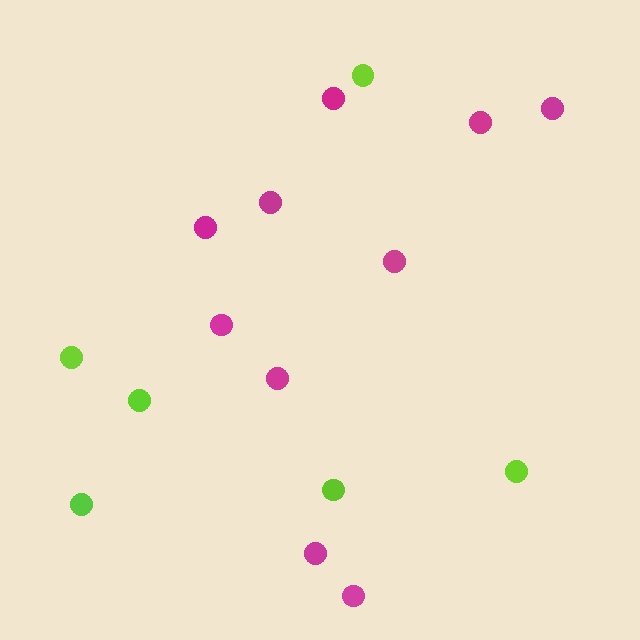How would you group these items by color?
There are 2 groups: one group of magenta circles (10) and one group of lime circles (6).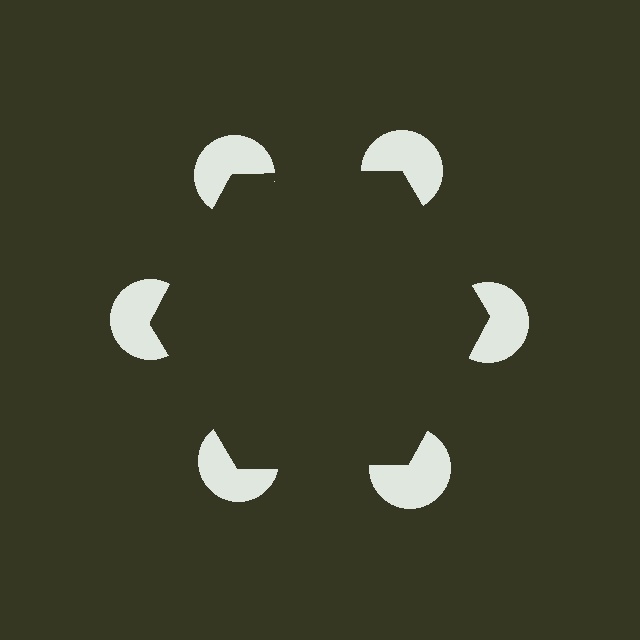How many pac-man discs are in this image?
There are 6 — one at each vertex of the illusory hexagon.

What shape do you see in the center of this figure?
An illusory hexagon — its edges are inferred from the aligned wedge cuts in the pac-man discs, not physically drawn.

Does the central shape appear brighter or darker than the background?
It typically appears slightly darker than the background, even though no actual brightness change is drawn.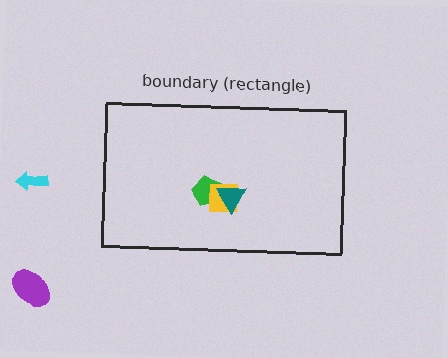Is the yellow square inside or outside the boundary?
Inside.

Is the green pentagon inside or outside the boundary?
Inside.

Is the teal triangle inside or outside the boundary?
Inside.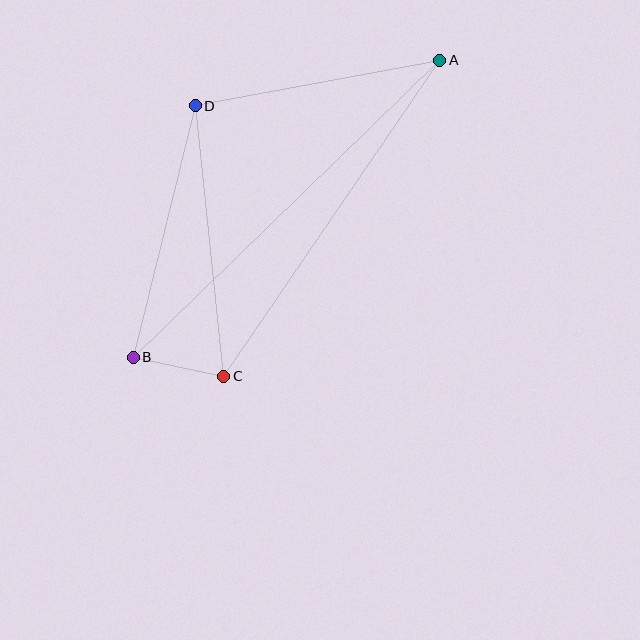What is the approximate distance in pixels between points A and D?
The distance between A and D is approximately 249 pixels.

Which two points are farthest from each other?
Points A and B are farthest from each other.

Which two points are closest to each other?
Points B and C are closest to each other.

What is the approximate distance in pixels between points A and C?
The distance between A and C is approximately 383 pixels.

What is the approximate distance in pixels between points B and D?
The distance between B and D is approximately 259 pixels.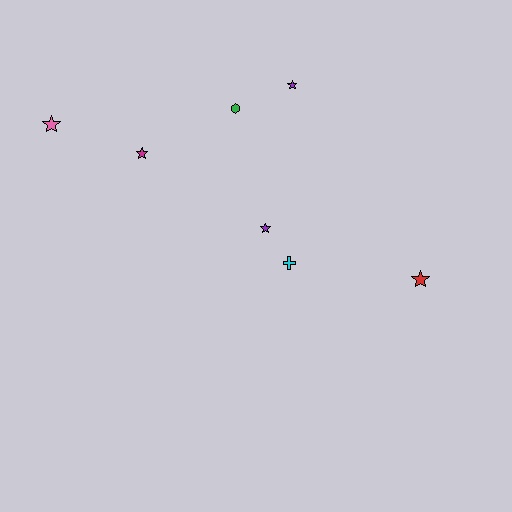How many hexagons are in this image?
There is 1 hexagon.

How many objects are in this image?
There are 7 objects.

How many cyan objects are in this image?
There is 1 cyan object.